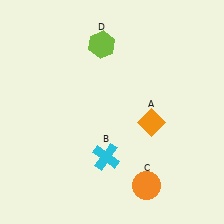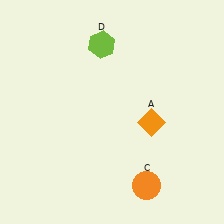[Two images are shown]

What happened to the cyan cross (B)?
The cyan cross (B) was removed in Image 2. It was in the bottom-left area of Image 1.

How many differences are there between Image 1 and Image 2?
There is 1 difference between the two images.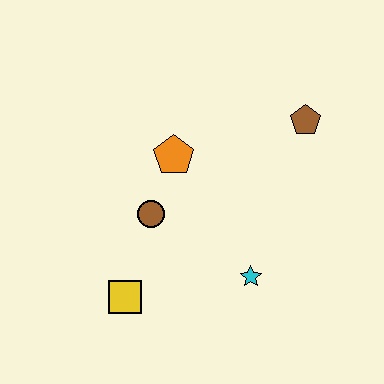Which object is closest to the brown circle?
The orange pentagon is closest to the brown circle.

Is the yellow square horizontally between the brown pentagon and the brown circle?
No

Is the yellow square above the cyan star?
No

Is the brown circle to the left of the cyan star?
Yes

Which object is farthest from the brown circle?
The brown pentagon is farthest from the brown circle.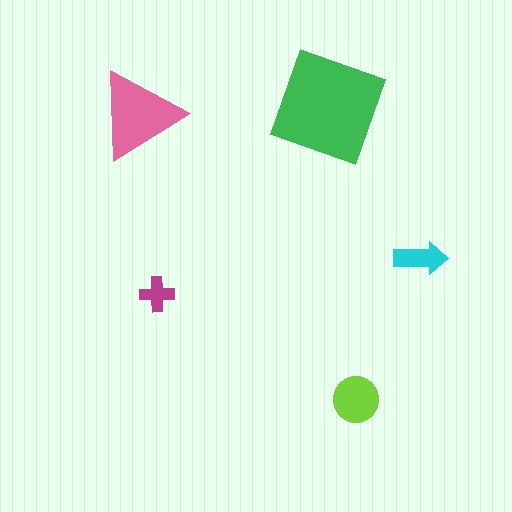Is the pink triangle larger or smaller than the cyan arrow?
Larger.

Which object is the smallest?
The magenta cross.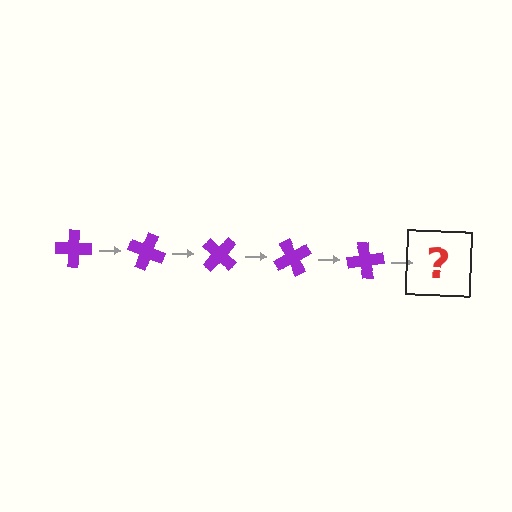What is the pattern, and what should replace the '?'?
The pattern is that the cross rotates 20 degrees each step. The '?' should be a purple cross rotated 100 degrees.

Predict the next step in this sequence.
The next step is a purple cross rotated 100 degrees.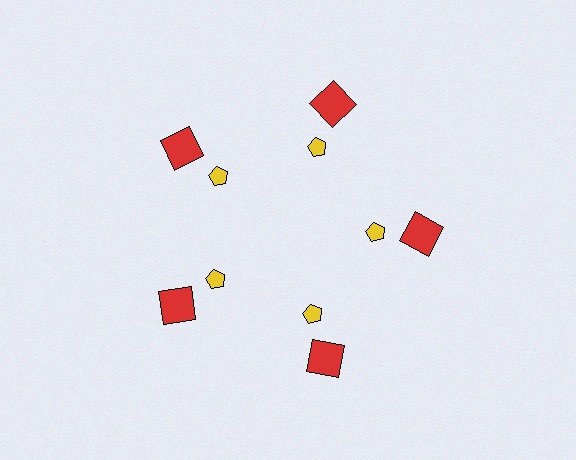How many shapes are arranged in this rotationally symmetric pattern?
There are 10 shapes, arranged in 5 groups of 2.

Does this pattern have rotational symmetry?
Yes, this pattern has 5-fold rotational symmetry. It looks the same after rotating 72 degrees around the center.